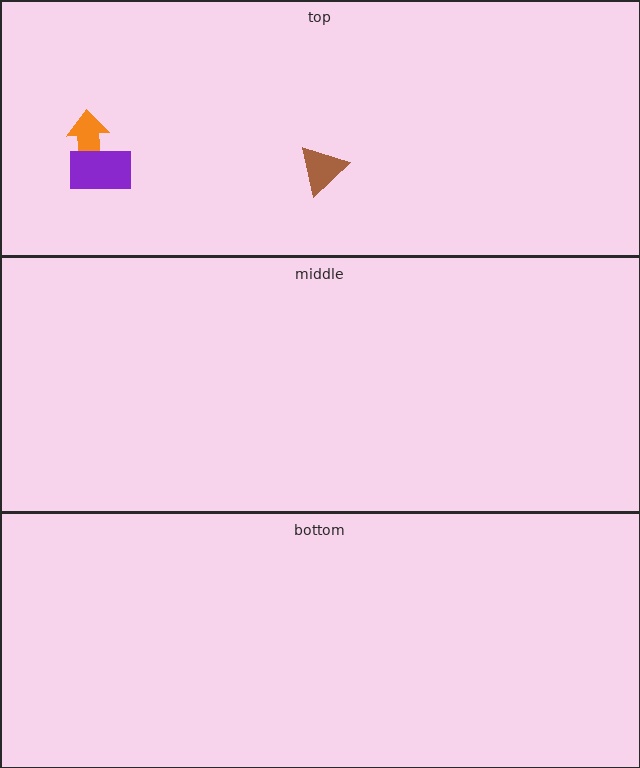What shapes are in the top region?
The orange arrow, the brown triangle, the purple rectangle.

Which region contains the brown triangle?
The top region.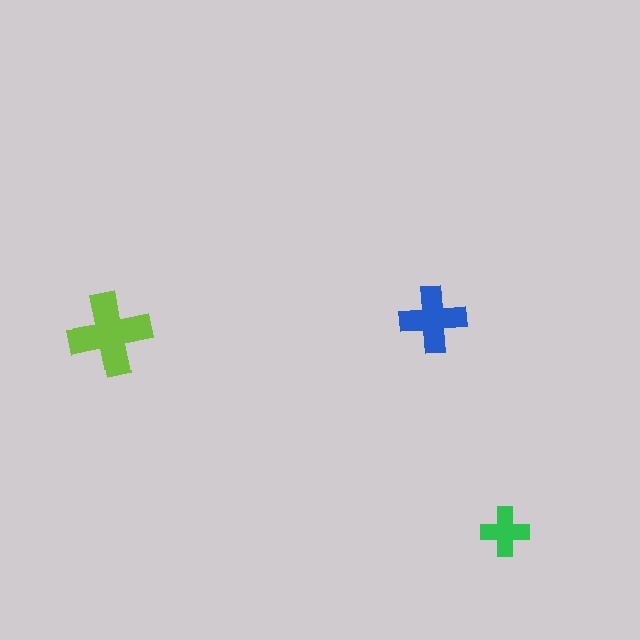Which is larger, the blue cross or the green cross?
The blue one.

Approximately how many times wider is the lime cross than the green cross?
About 1.5 times wider.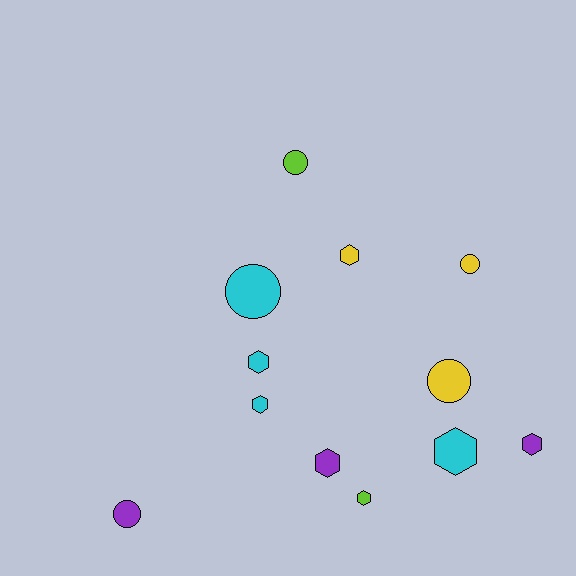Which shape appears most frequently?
Hexagon, with 7 objects.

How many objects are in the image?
There are 12 objects.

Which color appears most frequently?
Cyan, with 4 objects.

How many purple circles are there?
There is 1 purple circle.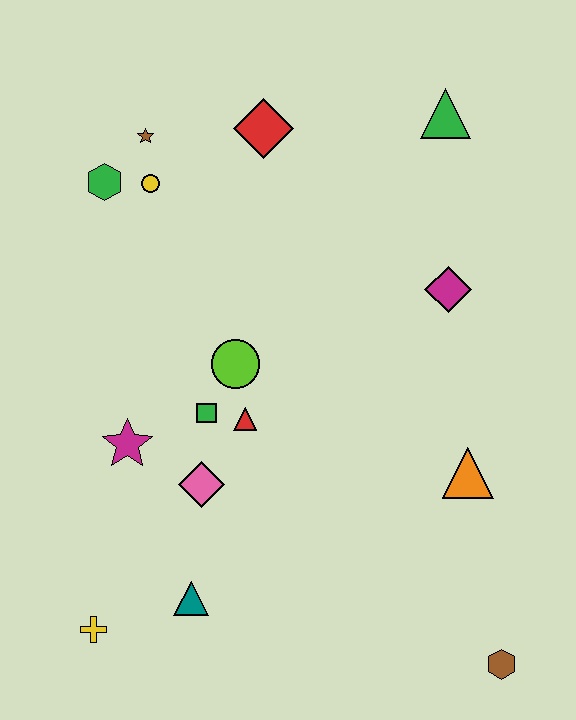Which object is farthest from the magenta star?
The green triangle is farthest from the magenta star.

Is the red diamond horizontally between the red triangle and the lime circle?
No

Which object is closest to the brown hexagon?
The orange triangle is closest to the brown hexagon.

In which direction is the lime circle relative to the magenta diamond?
The lime circle is to the left of the magenta diamond.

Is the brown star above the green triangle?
No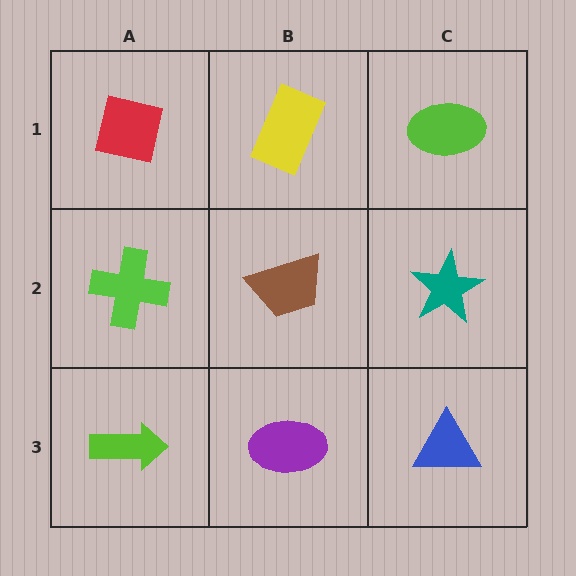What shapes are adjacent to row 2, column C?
A lime ellipse (row 1, column C), a blue triangle (row 3, column C), a brown trapezoid (row 2, column B).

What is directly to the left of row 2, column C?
A brown trapezoid.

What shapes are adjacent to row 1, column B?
A brown trapezoid (row 2, column B), a red square (row 1, column A), a lime ellipse (row 1, column C).